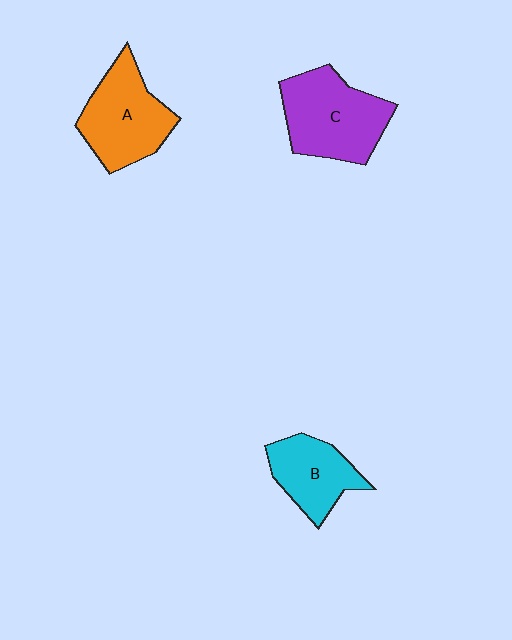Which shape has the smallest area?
Shape B (cyan).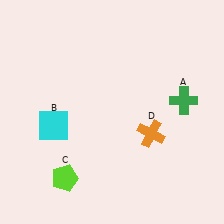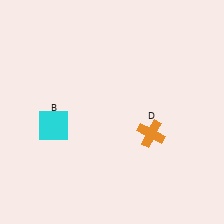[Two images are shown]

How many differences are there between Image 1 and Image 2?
There are 2 differences between the two images.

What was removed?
The green cross (A), the lime pentagon (C) were removed in Image 2.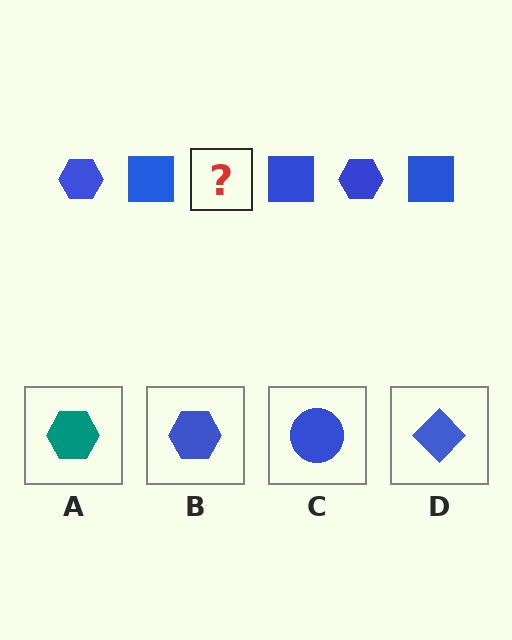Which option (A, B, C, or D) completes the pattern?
B.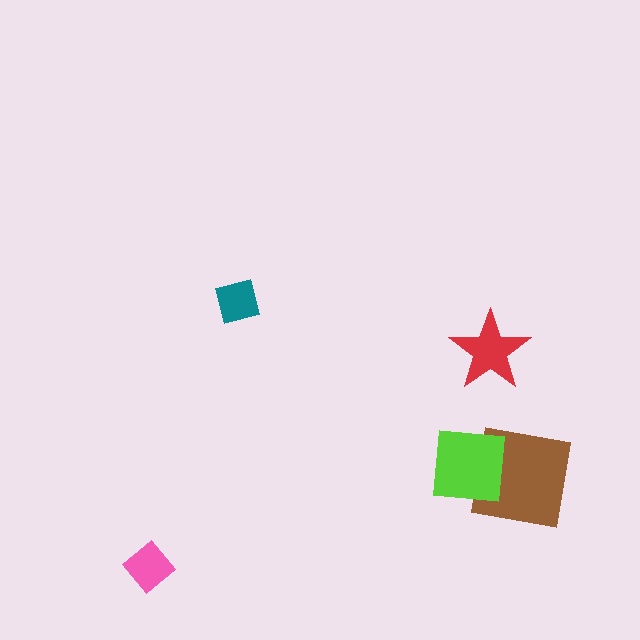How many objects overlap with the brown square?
1 object overlaps with the brown square.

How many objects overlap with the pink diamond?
0 objects overlap with the pink diamond.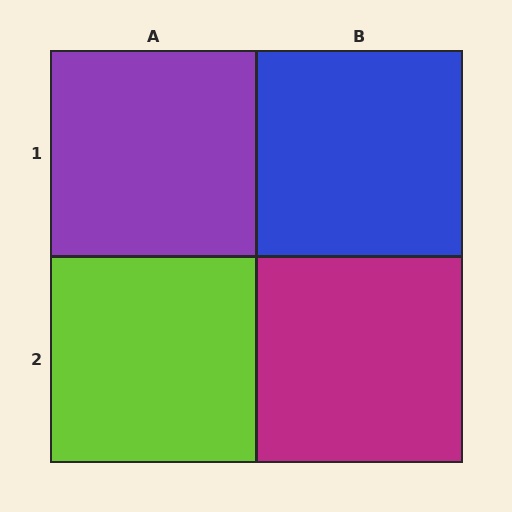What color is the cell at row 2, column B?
Magenta.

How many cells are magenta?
1 cell is magenta.